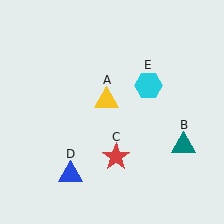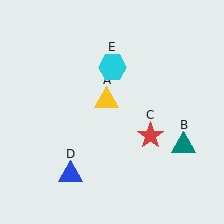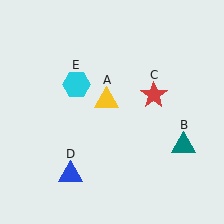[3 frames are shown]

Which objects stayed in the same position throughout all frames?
Yellow triangle (object A) and teal triangle (object B) and blue triangle (object D) remained stationary.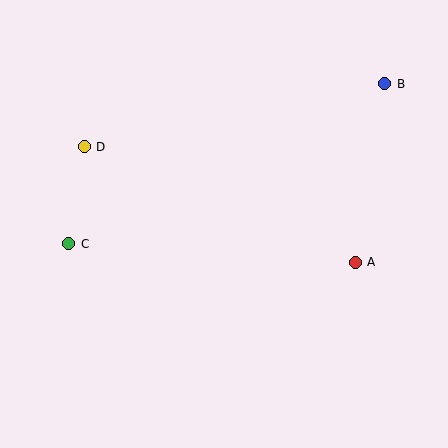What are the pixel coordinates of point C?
Point C is at (69, 244).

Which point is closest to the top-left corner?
Point D is closest to the top-left corner.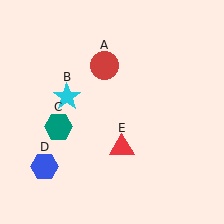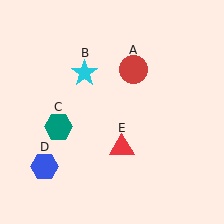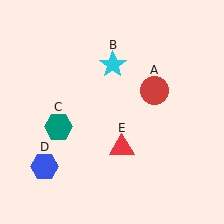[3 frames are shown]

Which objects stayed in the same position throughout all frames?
Teal hexagon (object C) and blue hexagon (object D) and red triangle (object E) remained stationary.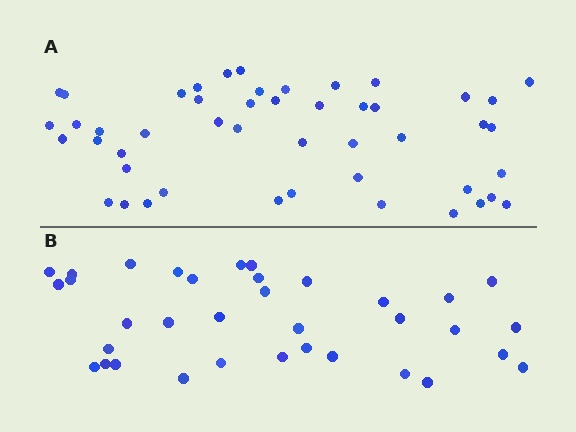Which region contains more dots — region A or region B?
Region A (the top region) has more dots.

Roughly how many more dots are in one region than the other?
Region A has approximately 15 more dots than region B.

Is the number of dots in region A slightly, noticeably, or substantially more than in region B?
Region A has noticeably more, but not dramatically so. The ratio is roughly 1.4 to 1.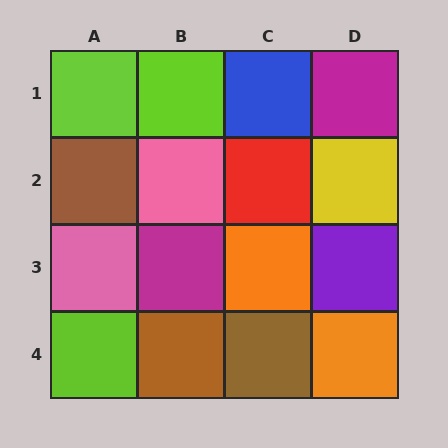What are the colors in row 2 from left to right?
Brown, pink, red, yellow.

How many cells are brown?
3 cells are brown.